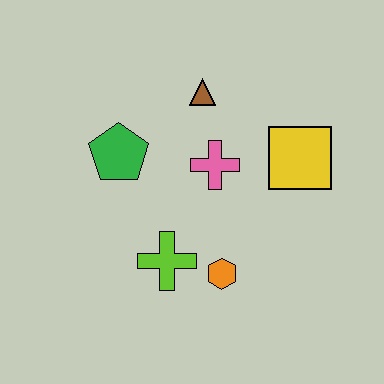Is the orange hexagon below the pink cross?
Yes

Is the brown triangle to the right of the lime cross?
Yes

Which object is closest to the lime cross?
The orange hexagon is closest to the lime cross.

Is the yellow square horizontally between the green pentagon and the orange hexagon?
No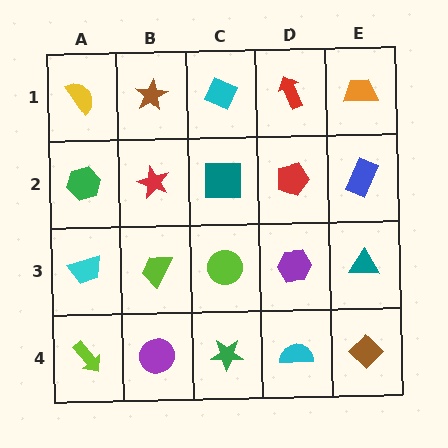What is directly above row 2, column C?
A cyan diamond.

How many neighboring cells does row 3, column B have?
4.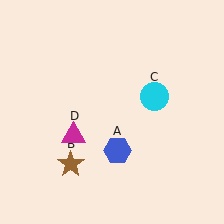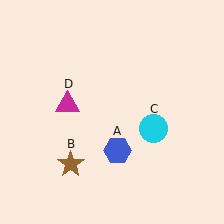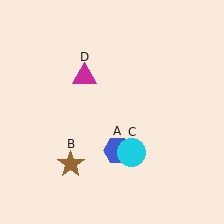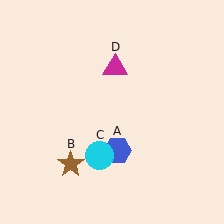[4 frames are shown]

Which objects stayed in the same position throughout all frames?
Blue hexagon (object A) and brown star (object B) remained stationary.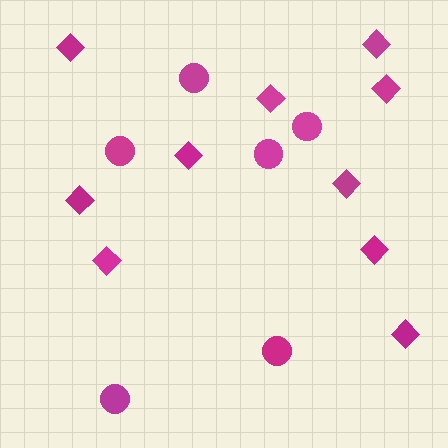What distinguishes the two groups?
There are 2 groups: one group of diamonds (10) and one group of circles (6).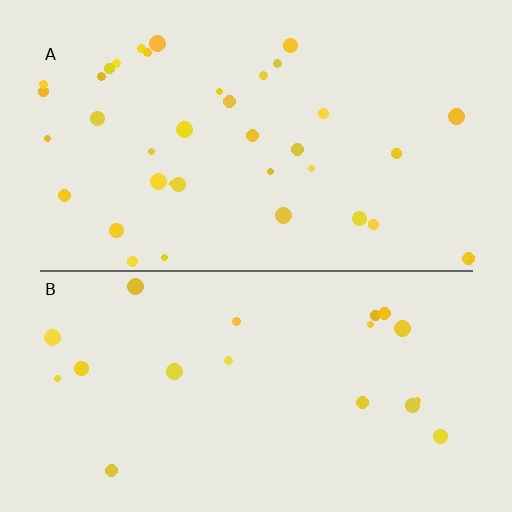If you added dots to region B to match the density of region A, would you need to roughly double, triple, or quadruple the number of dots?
Approximately double.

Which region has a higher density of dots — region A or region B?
A (the top).